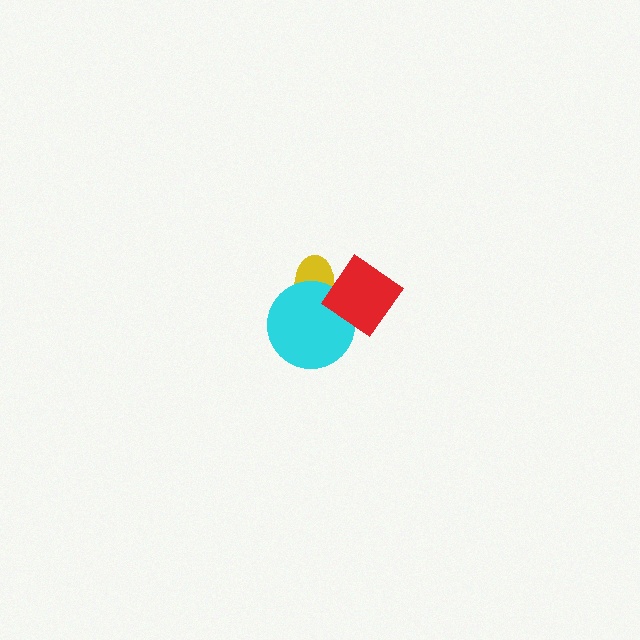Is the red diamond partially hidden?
No, no other shape covers it.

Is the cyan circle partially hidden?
Yes, it is partially covered by another shape.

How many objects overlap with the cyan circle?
2 objects overlap with the cyan circle.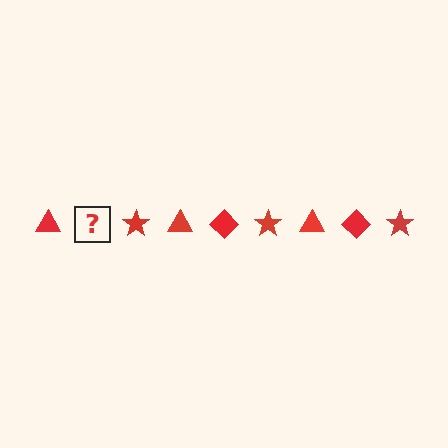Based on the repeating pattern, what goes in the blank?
The blank should be a red diamond.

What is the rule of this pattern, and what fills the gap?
The rule is that the pattern cycles through triangle, diamond, star shapes in red. The gap should be filled with a red diamond.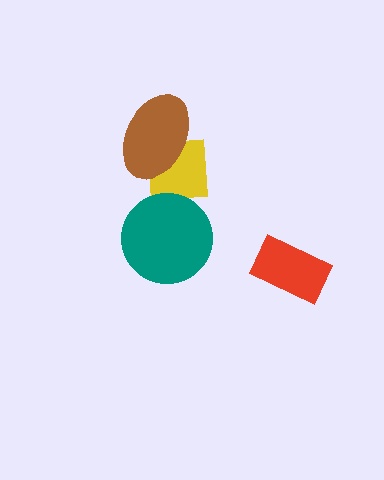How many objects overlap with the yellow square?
1 object overlaps with the yellow square.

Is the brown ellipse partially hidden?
No, no other shape covers it.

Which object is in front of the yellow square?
The brown ellipse is in front of the yellow square.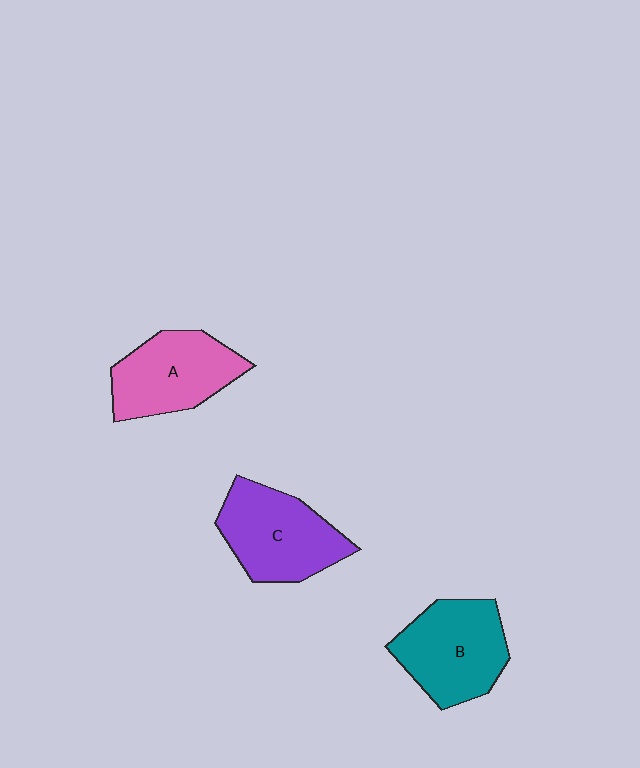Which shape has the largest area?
Shape B (teal).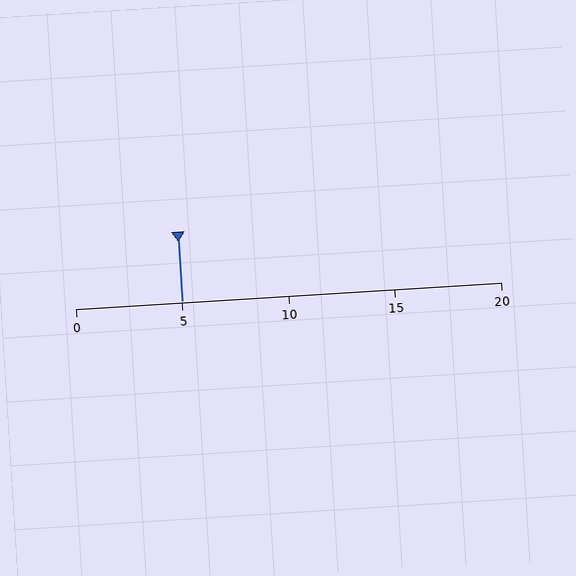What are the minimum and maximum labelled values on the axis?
The axis runs from 0 to 20.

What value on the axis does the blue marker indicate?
The marker indicates approximately 5.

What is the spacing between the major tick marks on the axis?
The major ticks are spaced 5 apart.